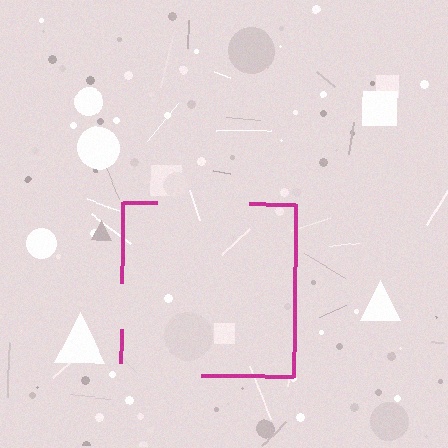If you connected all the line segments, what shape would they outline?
They would outline a square.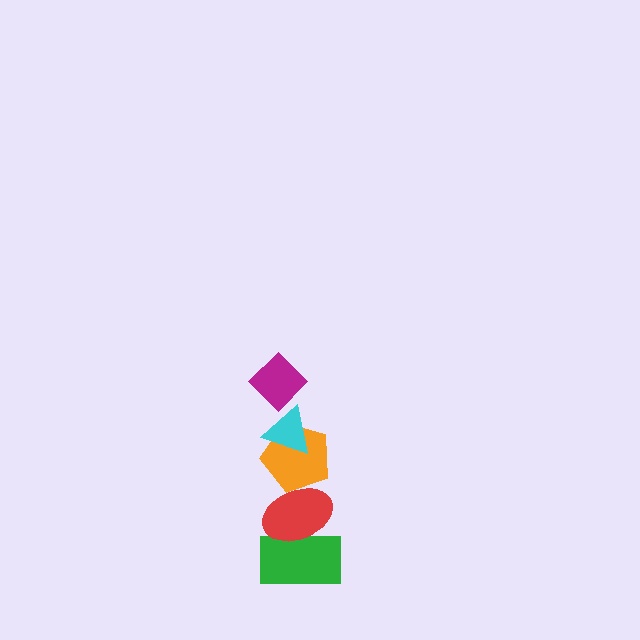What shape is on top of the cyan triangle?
The magenta diamond is on top of the cyan triangle.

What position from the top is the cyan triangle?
The cyan triangle is 2nd from the top.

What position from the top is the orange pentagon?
The orange pentagon is 3rd from the top.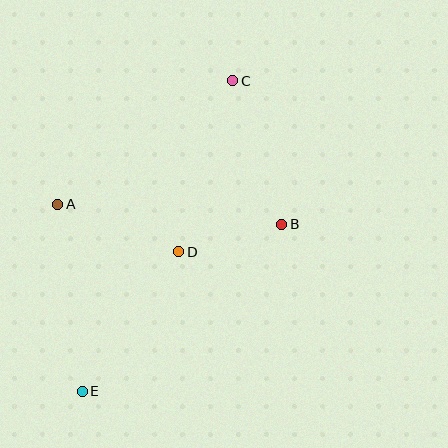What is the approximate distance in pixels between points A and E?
The distance between A and E is approximately 188 pixels.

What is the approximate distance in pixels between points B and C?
The distance between B and C is approximately 152 pixels.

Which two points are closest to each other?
Points B and D are closest to each other.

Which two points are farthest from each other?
Points C and E are farthest from each other.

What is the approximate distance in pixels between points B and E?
The distance between B and E is approximately 260 pixels.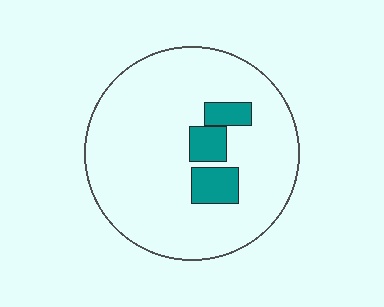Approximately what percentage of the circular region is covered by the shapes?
Approximately 10%.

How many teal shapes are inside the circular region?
3.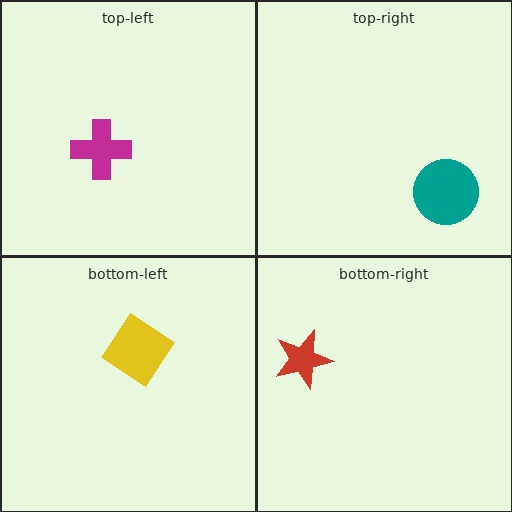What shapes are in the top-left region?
The magenta cross.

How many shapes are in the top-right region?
1.